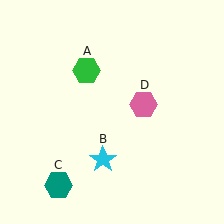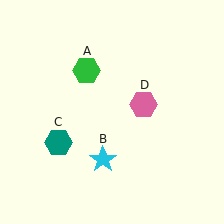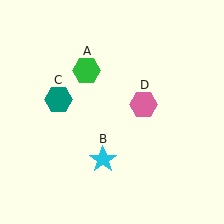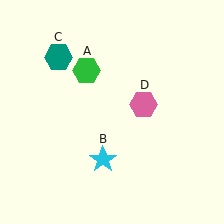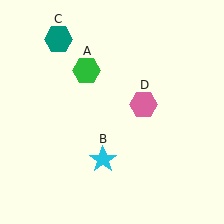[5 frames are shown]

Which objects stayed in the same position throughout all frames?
Green hexagon (object A) and cyan star (object B) and pink hexagon (object D) remained stationary.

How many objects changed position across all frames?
1 object changed position: teal hexagon (object C).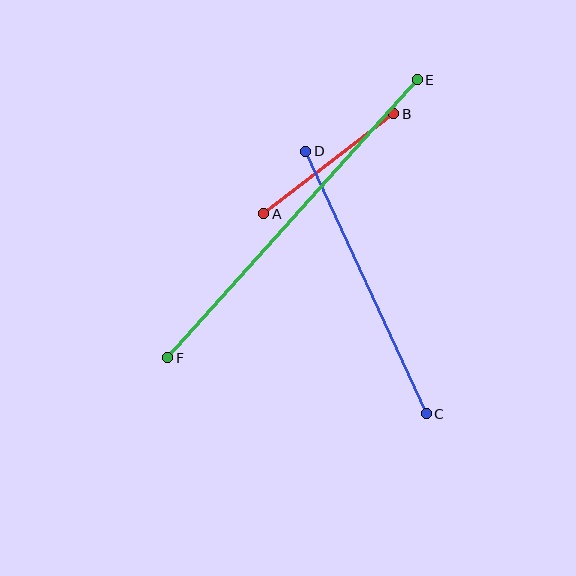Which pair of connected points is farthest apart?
Points E and F are farthest apart.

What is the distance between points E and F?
The distance is approximately 374 pixels.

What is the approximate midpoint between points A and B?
The midpoint is at approximately (329, 164) pixels.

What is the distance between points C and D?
The distance is approximately 289 pixels.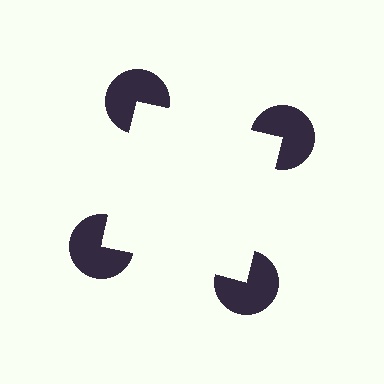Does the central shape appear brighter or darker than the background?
It typically appears slightly brighter than the background, even though no actual brightness change is drawn.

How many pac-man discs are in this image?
There are 4 — one at each vertex of the illusory square.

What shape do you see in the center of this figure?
An illusory square — its edges are inferred from the aligned wedge cuts in the pac-man discs, not physically drawn.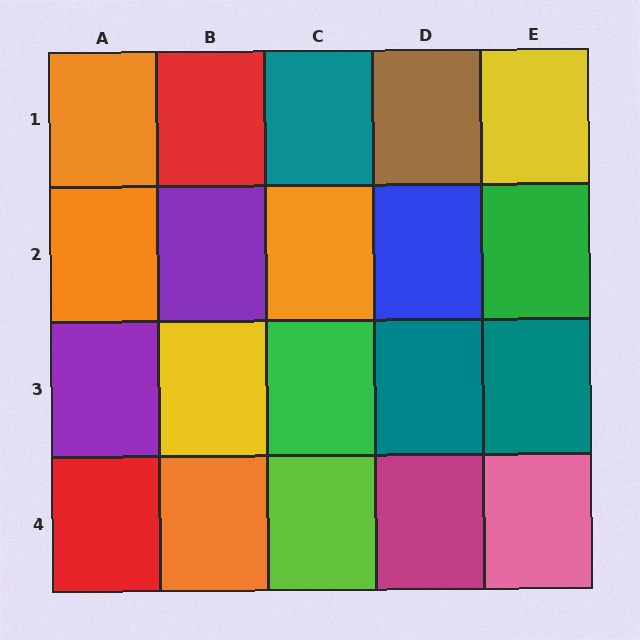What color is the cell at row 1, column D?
Brown.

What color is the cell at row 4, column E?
Pink.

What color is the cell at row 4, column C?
Lime.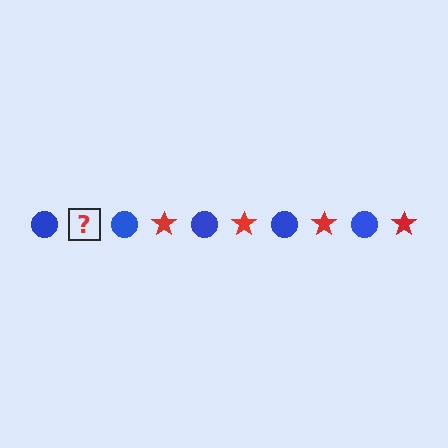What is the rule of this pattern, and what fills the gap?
The rule is that the pattern alternates between blue circle and red star. The gap should be filled with a red star.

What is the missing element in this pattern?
The missing element is a red star.